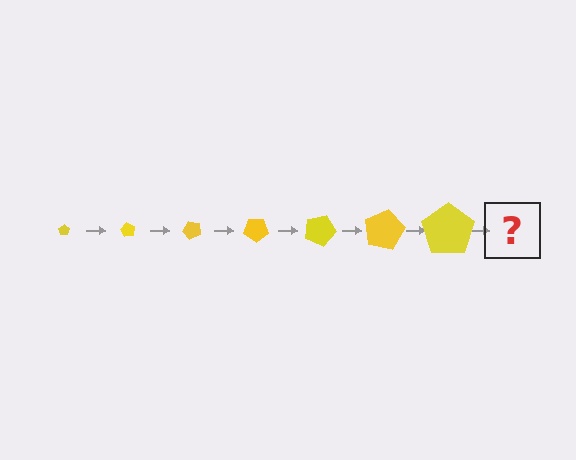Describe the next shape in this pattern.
It should be a pentagon, larger than the previous one and rotated 420 degrees from the start.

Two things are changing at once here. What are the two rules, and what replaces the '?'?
The two rules are that the pentagon grows larger each step and it rotates 60 degrees each step. The '?' should be a pentagon, larger than the previous one and rotated 420 degrees from the start.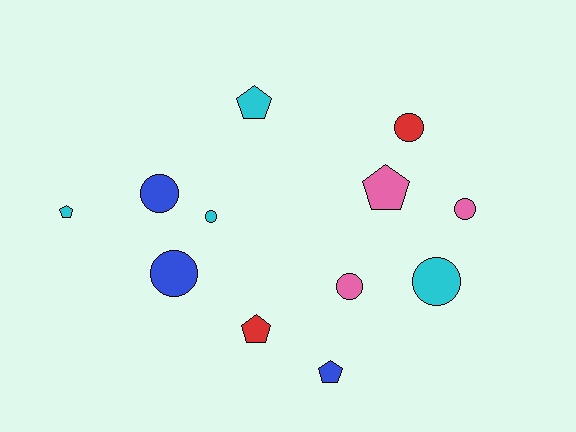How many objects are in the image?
There are 12 objects.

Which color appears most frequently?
Cyan, with 4 objects.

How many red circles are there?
There is 1 red circle.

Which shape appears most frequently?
Circle, with 7 objects.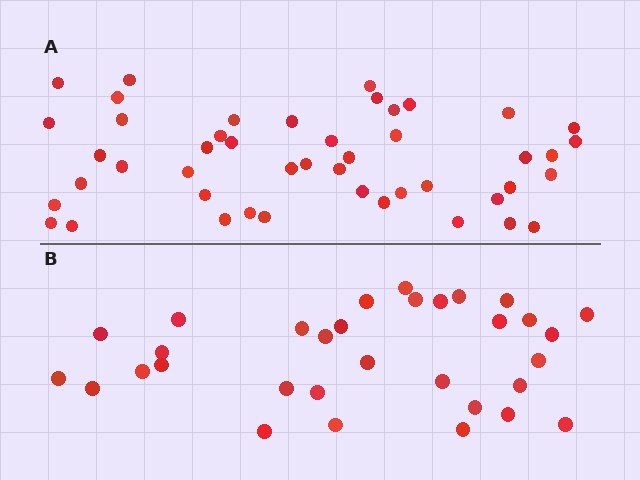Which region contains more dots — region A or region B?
Region A (the top region) has more dots.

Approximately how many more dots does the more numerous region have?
Region A has approximately 15 more dots than region B.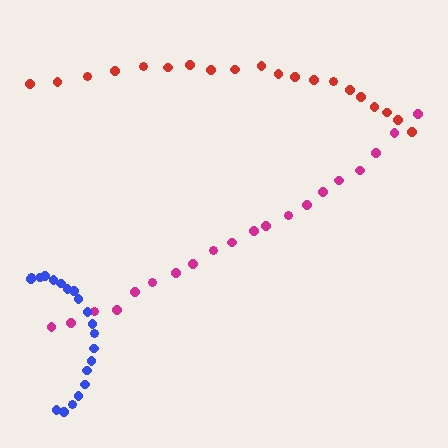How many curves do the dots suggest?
There are 3 distinct paths.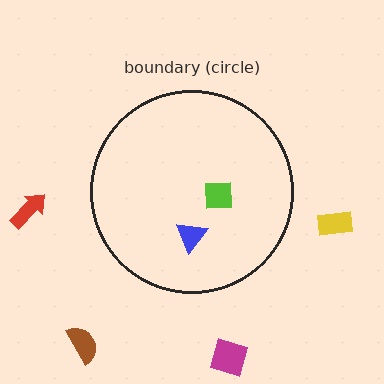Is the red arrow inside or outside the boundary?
Outside.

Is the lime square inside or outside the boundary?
Inside.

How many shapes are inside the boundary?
2 inside, 4 outside.